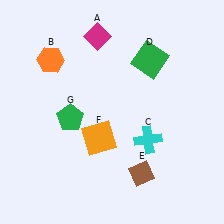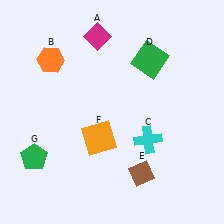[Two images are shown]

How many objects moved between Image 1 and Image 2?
1 object moved between the two images.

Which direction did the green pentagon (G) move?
The green pentagon (G) moved down.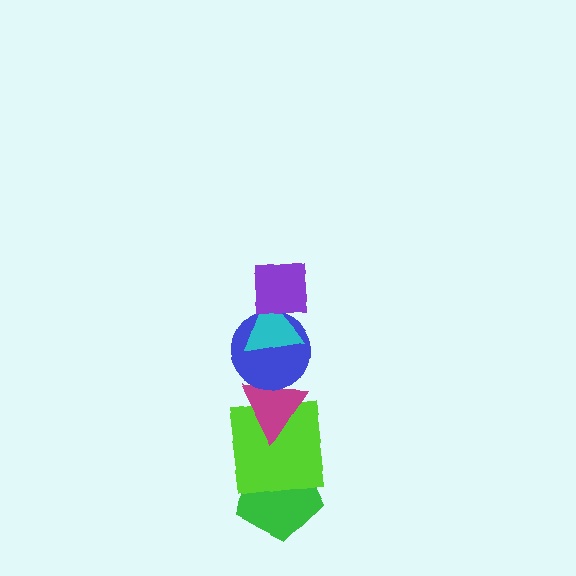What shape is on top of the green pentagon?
The lime square is on top of the green pentagon.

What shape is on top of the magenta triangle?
The blue circle is on top of the magenta triangle.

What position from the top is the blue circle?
The blue circle is 3rd from the top.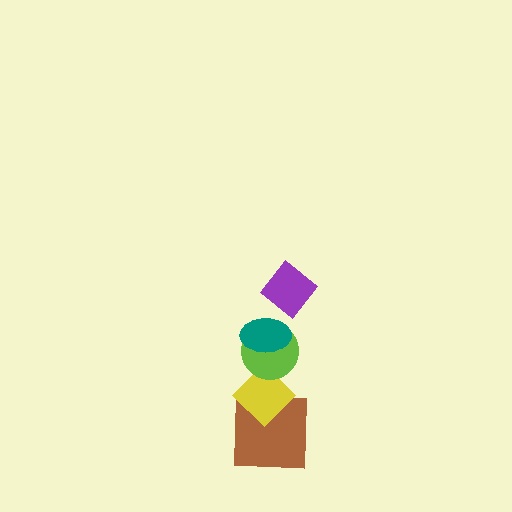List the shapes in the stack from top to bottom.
From top to bottom: the purple diamond, the teal ellipse, the lime circle, the yellow diamond, the brown square.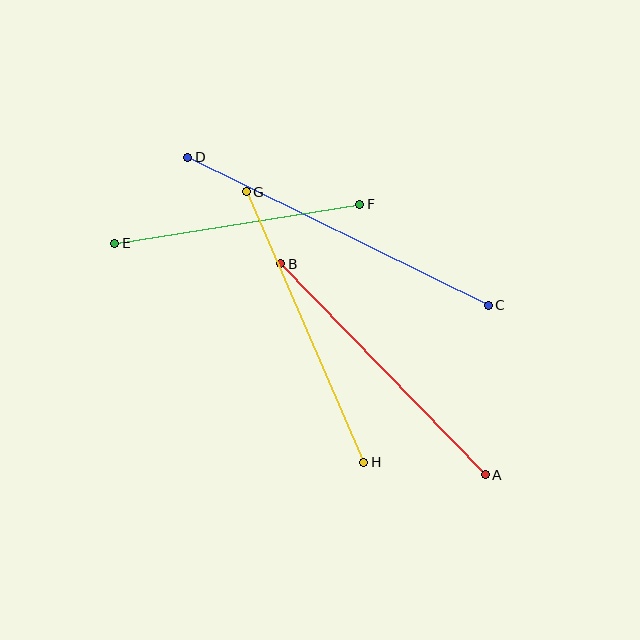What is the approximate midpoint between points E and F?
The midpoint is at approximately (237, 224) pixels.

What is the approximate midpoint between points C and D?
The midpoint is at approximately (338, 231) pixels.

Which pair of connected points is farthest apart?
Points C and D are farthest apart.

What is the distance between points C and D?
The distance is approximately 335 pixels.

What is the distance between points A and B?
The distance is approximately 294 pixels.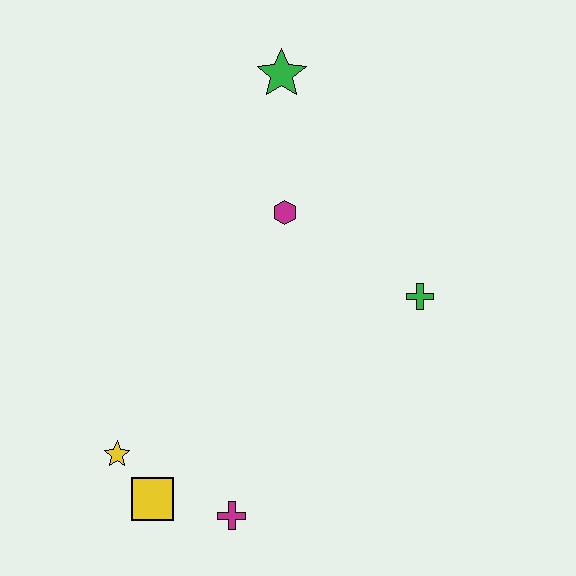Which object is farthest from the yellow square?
The green star is farthest from the yellow square.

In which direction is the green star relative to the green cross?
The green star is above the green cross.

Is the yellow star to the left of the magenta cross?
Yes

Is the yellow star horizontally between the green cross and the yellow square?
No